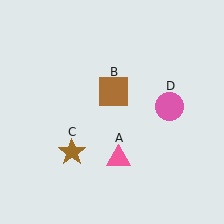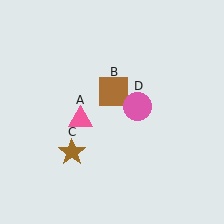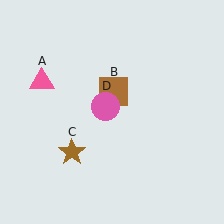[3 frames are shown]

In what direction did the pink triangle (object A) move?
The pink triangle (object A) moved up and to the left.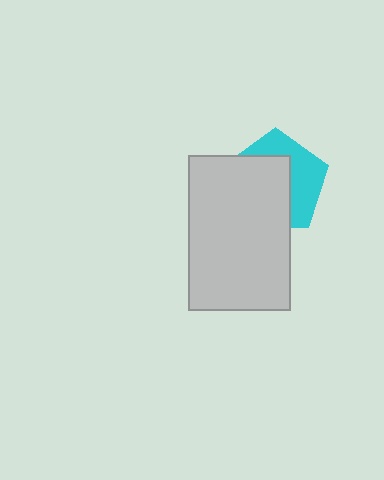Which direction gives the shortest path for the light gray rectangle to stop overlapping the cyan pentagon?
Moving toward the lower-left gives the shortest separation.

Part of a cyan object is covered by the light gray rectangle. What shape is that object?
It is a pentagon.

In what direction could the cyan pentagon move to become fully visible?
The cyan pentagon could move toward the upper-right. That would shift it out from behind the light gray rectangle entirely.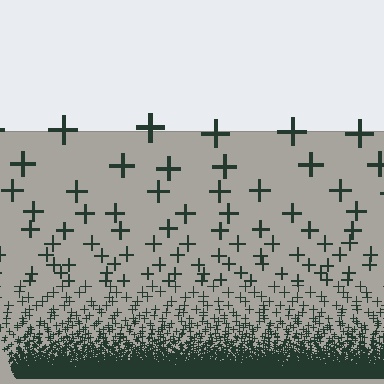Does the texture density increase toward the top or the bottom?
Density increases toward the bottom.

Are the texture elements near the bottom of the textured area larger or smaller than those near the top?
Smaller. The gradient is inverted — elements near the bottom are smaller and denser.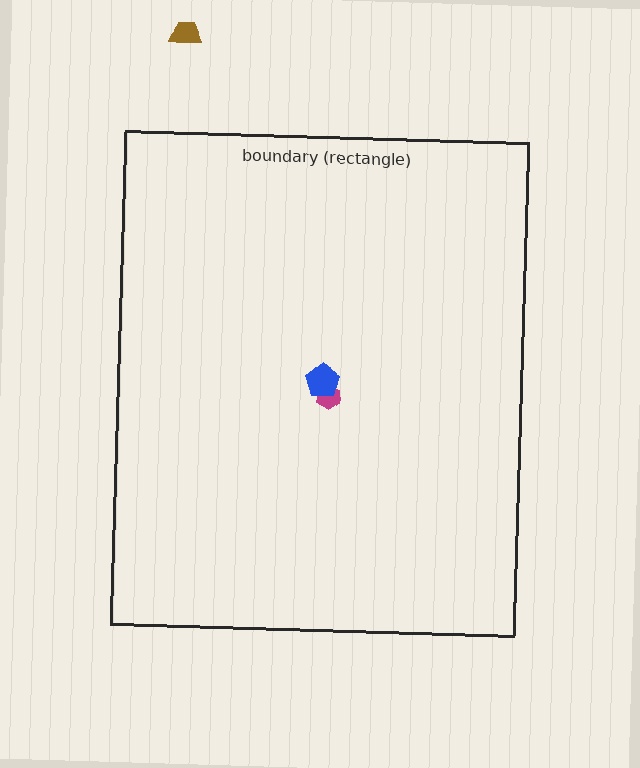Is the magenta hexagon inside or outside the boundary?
Inside.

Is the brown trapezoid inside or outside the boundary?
Outside.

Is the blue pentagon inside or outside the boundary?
Inside.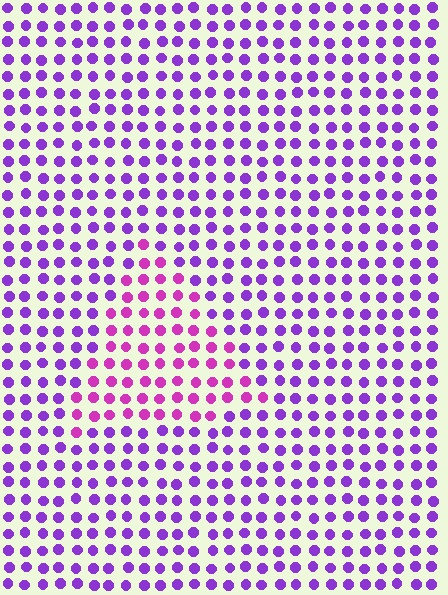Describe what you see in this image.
The image is filled with small purple elements in a uniform arrangement. A triangle-shaped region is visible where the elements are tinted to a slightly different hue, forming a subtle color boundary.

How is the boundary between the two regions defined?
The boundary is defined purely by a slight shift in hue (about 35 degrees). Spacing, size, and orientation are identical on both sides.